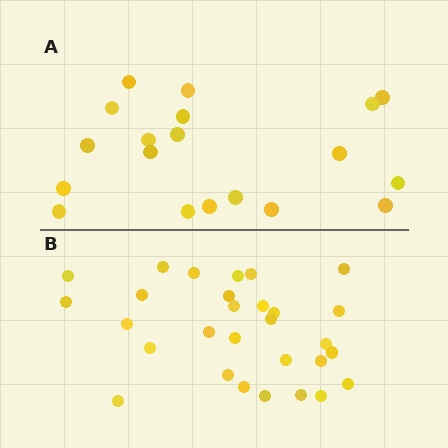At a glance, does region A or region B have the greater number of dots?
Region B (the bottom region) has more dots.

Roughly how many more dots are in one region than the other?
Region B has roughly 10 or so more dots than region A.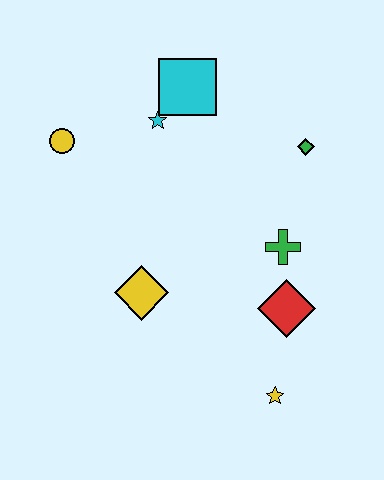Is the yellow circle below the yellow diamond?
No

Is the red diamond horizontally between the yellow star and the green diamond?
Yes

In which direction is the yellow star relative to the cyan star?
The yellow star is below the cyan star.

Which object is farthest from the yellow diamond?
The green diamond is farthest from the yellow diamond.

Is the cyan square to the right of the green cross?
No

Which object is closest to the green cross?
The red diamond is closest to the green cross.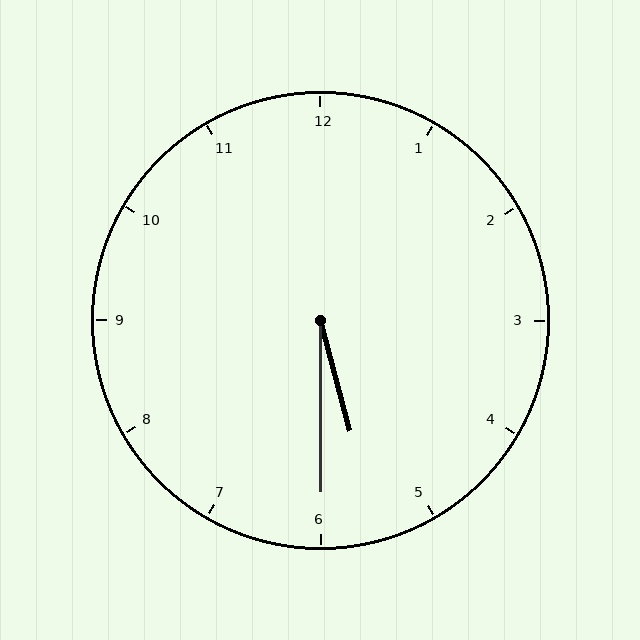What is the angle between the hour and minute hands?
Approximately 15 degrees.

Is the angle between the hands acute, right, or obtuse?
It is acute.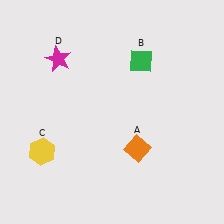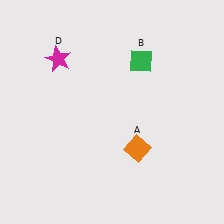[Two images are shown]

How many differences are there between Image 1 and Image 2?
There is 1 difference between the two images.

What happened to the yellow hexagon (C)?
The yellow hexagon (C) was removed in Image 2. It was in the bottom-left area of Image 1.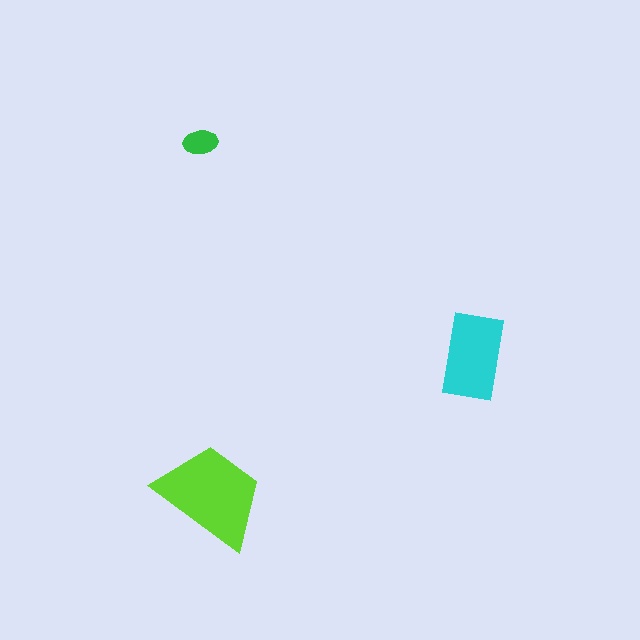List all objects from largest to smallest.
The lime trapezoid, the cyan rectangle, the green ellipse.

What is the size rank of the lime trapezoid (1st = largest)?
1st.